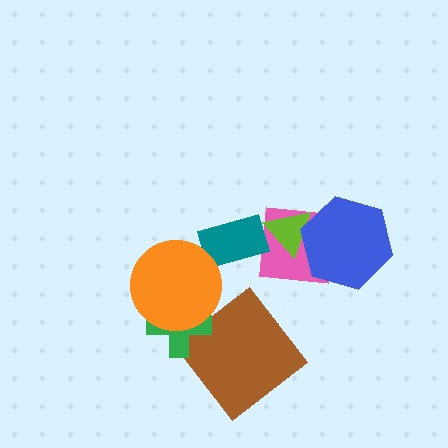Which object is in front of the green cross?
The orange circle is in front of the green cross.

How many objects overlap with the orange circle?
1 object overlaps with the orange circle.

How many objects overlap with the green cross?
2 objects overlap with the green cross.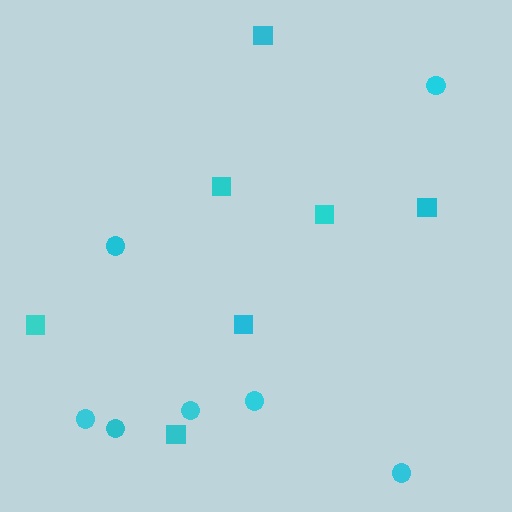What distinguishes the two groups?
There are 2 groups: one group of squares (7) and one group of circles (7).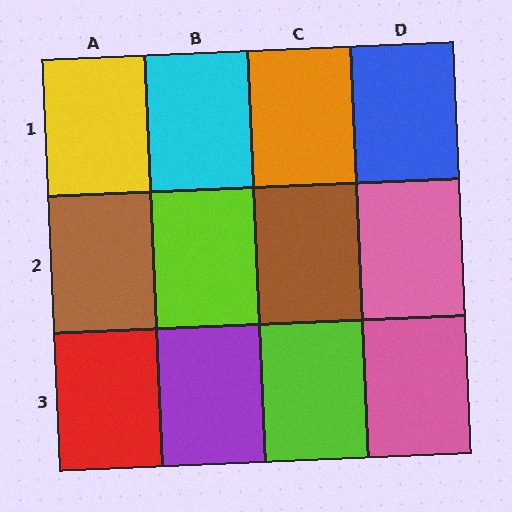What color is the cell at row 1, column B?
Cyan.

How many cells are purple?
1 cell is purple.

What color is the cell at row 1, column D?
Blue.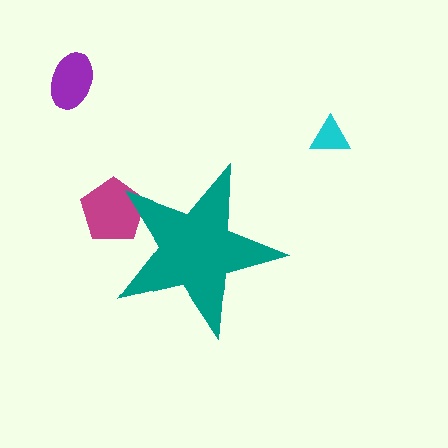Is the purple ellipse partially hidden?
No, the purple ellipse is fully visible.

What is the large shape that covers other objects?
A teal star.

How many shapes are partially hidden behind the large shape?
1 shape is partially hidden.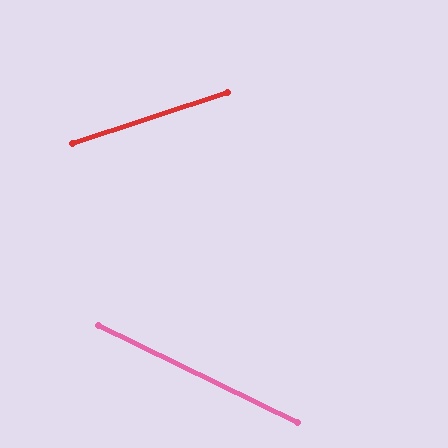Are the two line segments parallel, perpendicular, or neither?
Neither parallel nor perpendicular — they differ by about 44°.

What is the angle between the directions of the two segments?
Approximately 44 degrees.